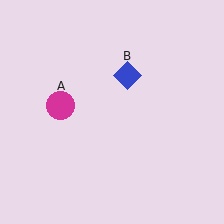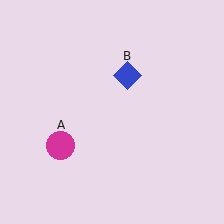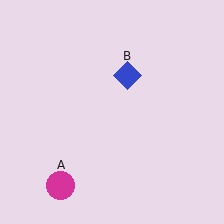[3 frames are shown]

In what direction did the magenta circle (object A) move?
The magenta circle (object A) moved down.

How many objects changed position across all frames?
1 object changed position: magenta circle (object A).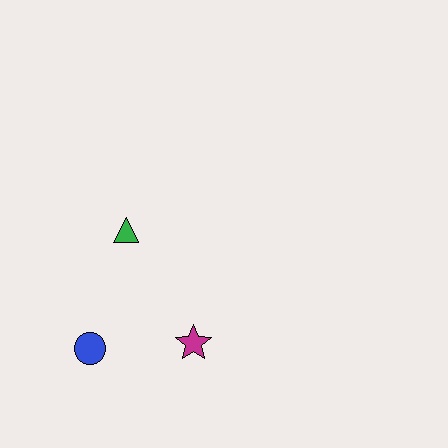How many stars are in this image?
There is 1 star.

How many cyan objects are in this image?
There are no cyan objects.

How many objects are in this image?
There are 3 objects.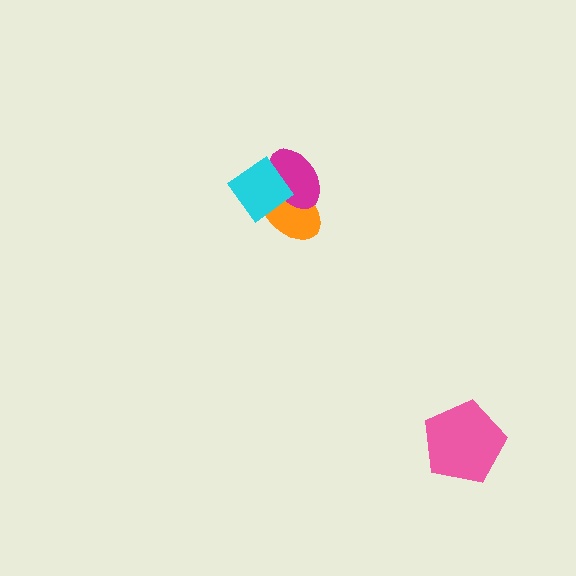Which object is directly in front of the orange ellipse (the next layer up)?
The magenta ellipse is directly in front of the orange ellipse.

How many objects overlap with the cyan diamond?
2 objects overlap with the cyan diamond.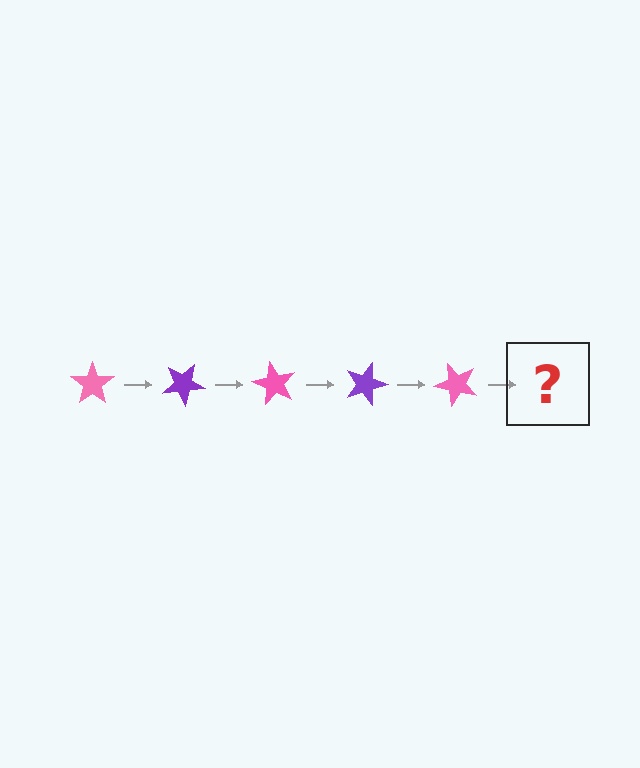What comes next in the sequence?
The next element should be a purple star, rotated 150 degrees from the start.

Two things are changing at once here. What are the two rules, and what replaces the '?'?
The two rules are that it rotates 30 degrees each step and the color cycles through pink and purple. The '?' should be a purple star, rotated 150 degrees from the start.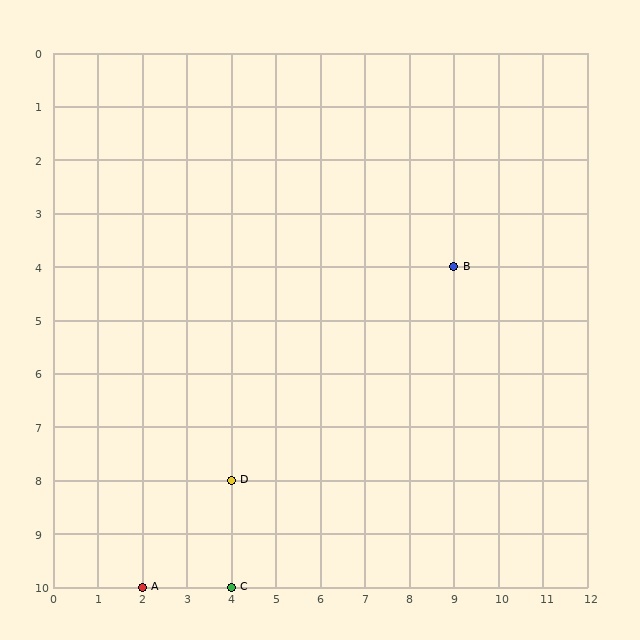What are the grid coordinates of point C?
Point C is at grid coordinates (4, 10).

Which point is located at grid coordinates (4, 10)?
Point C is at (4, 10).